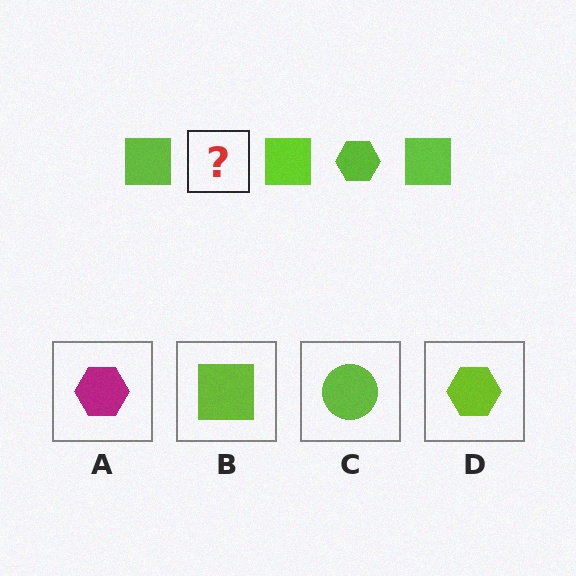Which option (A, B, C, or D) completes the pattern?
D.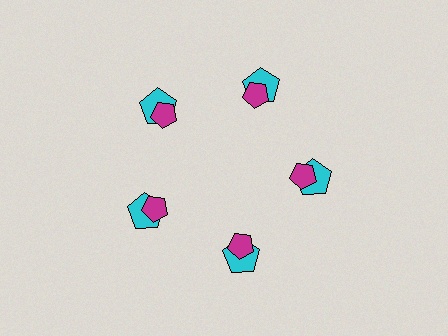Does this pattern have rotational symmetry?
Yes, this pattern has 5-fold rotational symmetry. It looks the same after rotating 72 degrees around the center.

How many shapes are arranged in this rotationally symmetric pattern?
There are 10 shapes, arranged in 5 groups of 2.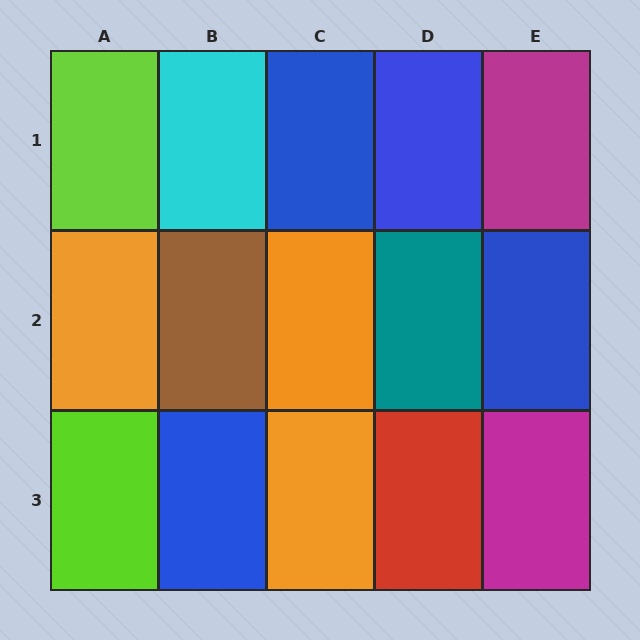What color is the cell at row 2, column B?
Brown.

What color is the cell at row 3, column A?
Lime.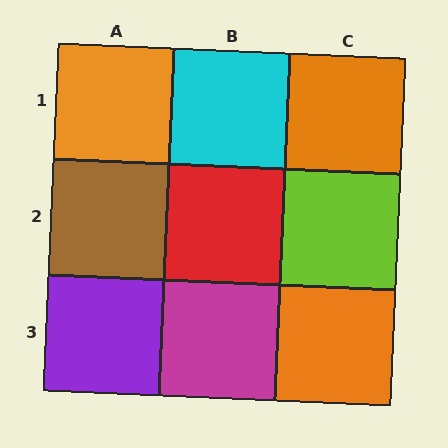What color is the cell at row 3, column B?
Magenta.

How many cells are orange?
3 cells are orange.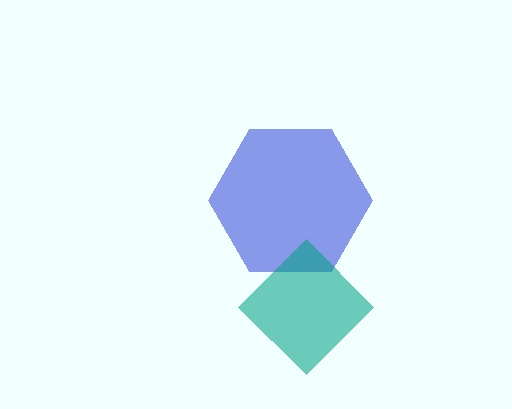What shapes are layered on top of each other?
The layered shapes are: a blue hexagon, a teal diamond.